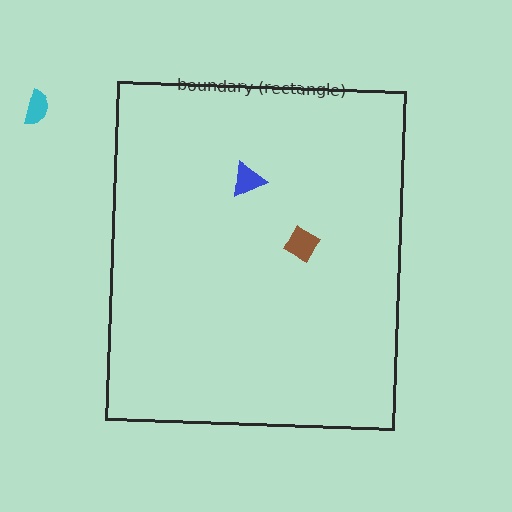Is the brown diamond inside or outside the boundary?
Inside.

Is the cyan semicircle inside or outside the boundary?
Outside.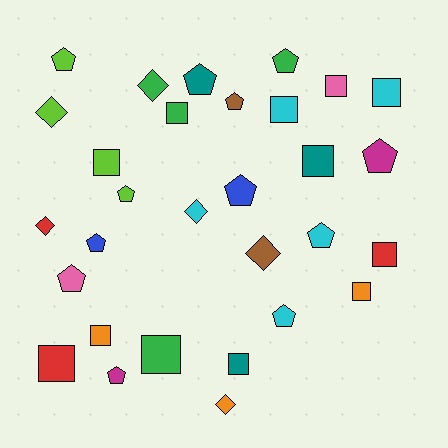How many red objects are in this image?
There are 3 red objects.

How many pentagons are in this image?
There are 12 pentagons.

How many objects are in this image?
There are 30 objects.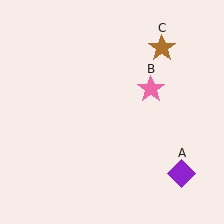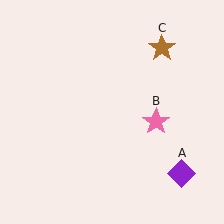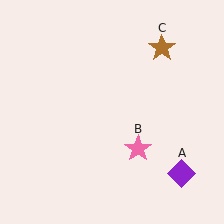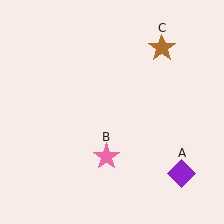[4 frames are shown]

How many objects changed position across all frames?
1 object changed position: pink star (object B).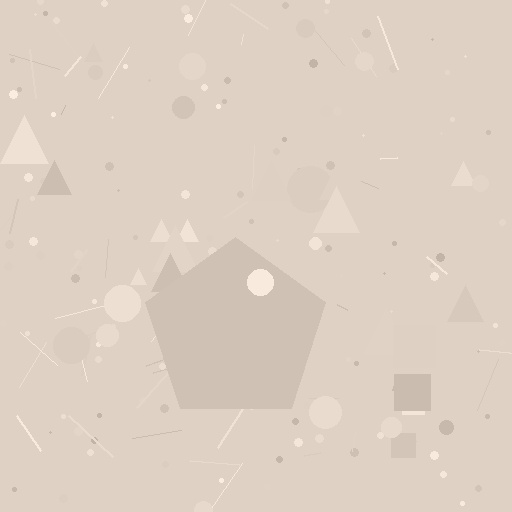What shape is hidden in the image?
A pentagon is hidden in the image.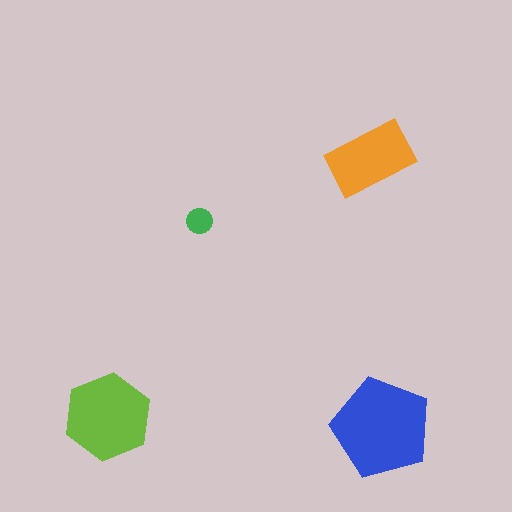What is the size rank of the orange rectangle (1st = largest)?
3rd.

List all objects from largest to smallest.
The blue pentagon, the lime hexagon, the orange rectangle, the green circle.